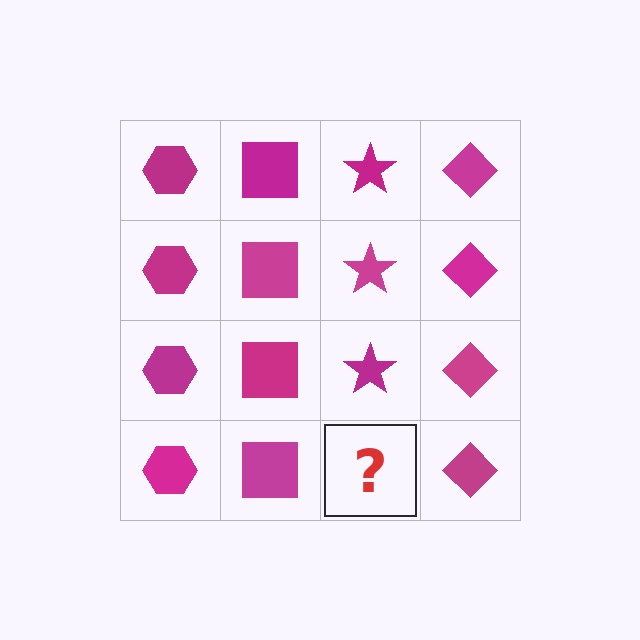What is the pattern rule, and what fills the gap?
The rule is that each column has a consistent shape. The gap should be filled with a magenta star.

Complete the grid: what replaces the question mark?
The question mark should be replaced with a magenta star.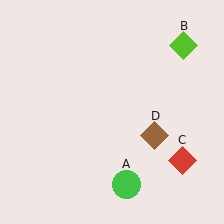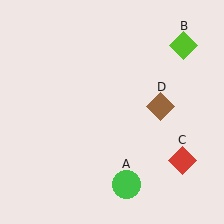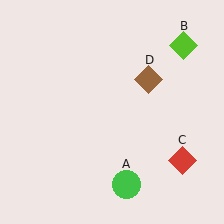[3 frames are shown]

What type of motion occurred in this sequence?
The brown diamond (object D) rotated counterclockwise around the center of the scene.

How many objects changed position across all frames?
1 object changed position: brown diamond (object D).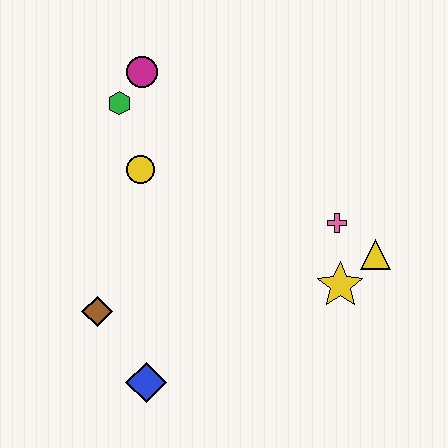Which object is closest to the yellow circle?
The green hexagon is closest to the yellow circle.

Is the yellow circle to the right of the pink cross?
No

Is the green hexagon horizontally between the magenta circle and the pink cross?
No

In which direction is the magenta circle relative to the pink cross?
The magenta circle is to the left of the pink cross.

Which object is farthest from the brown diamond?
The yellow triangle is farthest from the brown diamond.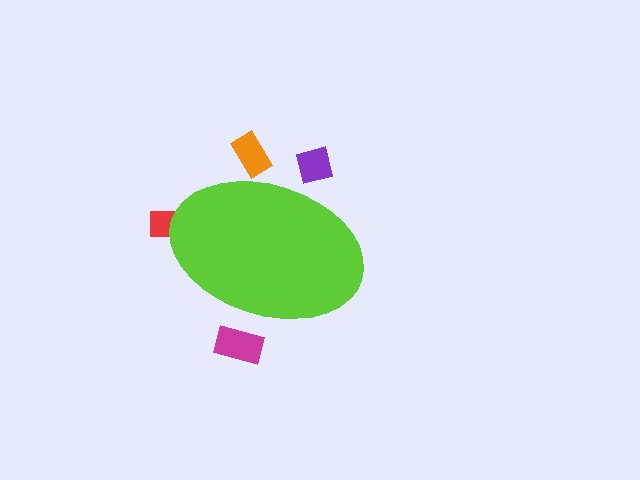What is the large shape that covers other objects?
A lime ellipse.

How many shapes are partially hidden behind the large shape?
4 shapes are partially hidden.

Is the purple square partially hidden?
Yes, the purple square is partially hidden behind the lime ellipse.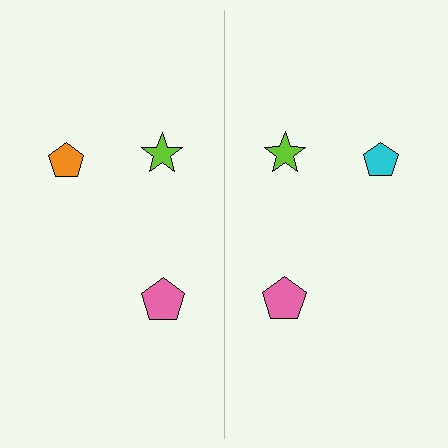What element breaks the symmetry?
The cyan pentagon on the right side breaks the symmetry — its mirror counterpart is orange.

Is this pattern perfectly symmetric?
No, the pattern is not perfectly symmetric. The cyan pentagon on the right side breaks the symmetry — its mirror counterpart is orange.